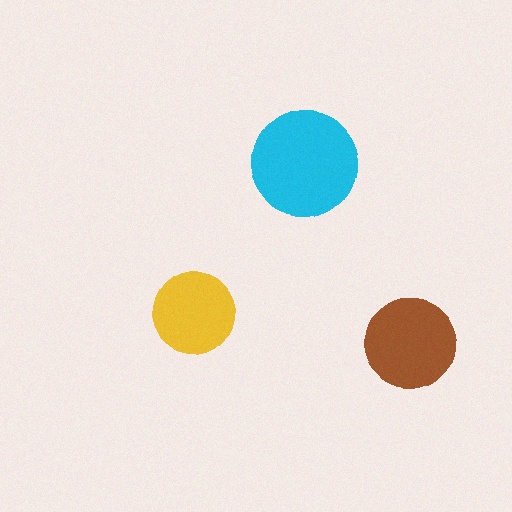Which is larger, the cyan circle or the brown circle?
The cyan one.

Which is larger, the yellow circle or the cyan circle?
The cyan one.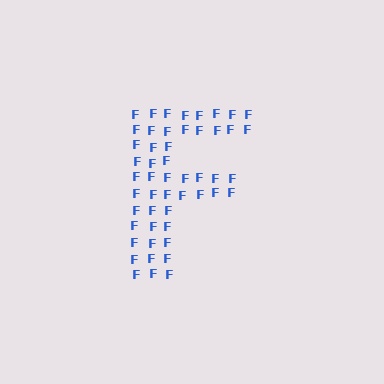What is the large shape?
The large shape is the letter F.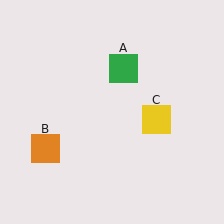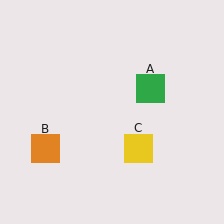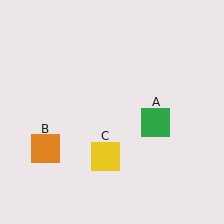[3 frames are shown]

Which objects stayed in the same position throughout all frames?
Orange square (object B) remained stationary.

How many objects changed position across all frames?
2 objects changed position: green square (object A), yellow square (object C).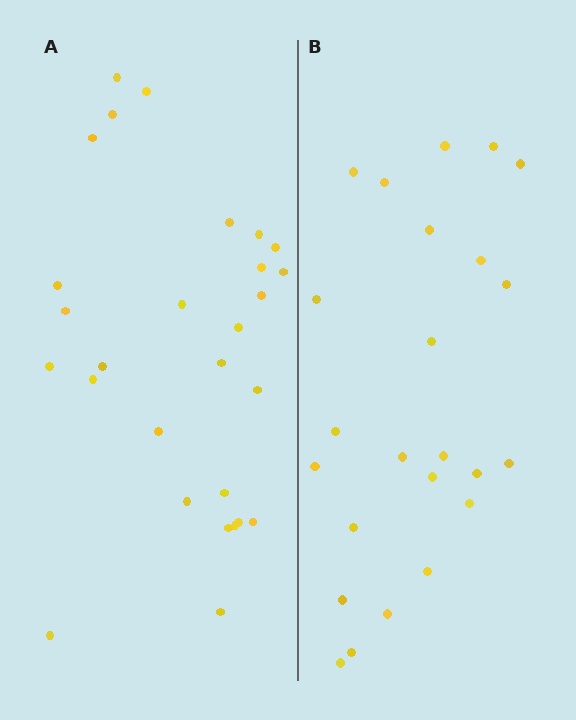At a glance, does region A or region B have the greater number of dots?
Region A (the left region) has more dots.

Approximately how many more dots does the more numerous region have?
Region A has about 4 more dots than region B.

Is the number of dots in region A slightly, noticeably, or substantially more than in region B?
Region A has only slightly more — the two regions are fairly close. The ratio is roughly 1.2 to 1.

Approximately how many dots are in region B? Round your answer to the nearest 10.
About 20 dots. (The exact count is 24, which rounds to 20.)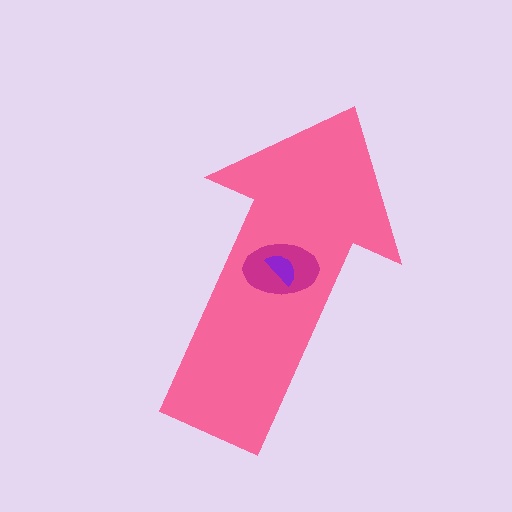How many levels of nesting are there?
3.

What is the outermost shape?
The pink arrow.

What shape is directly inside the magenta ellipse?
The purple semicircle.